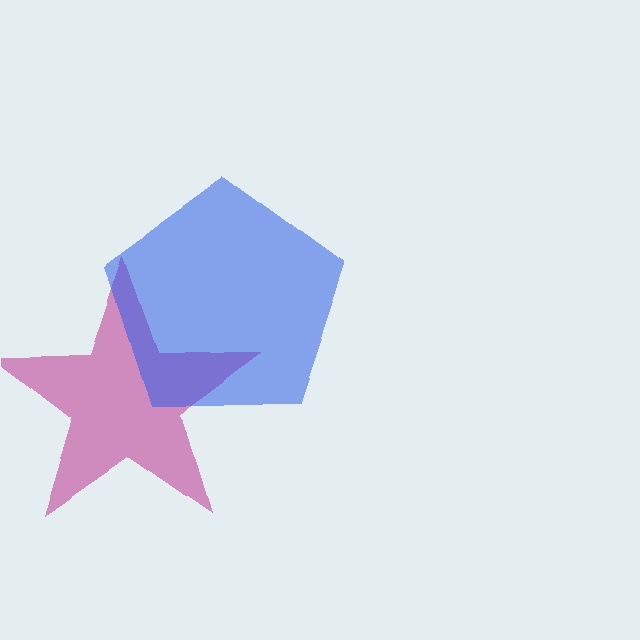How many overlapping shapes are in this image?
There are 2 overlapping shapes in the image.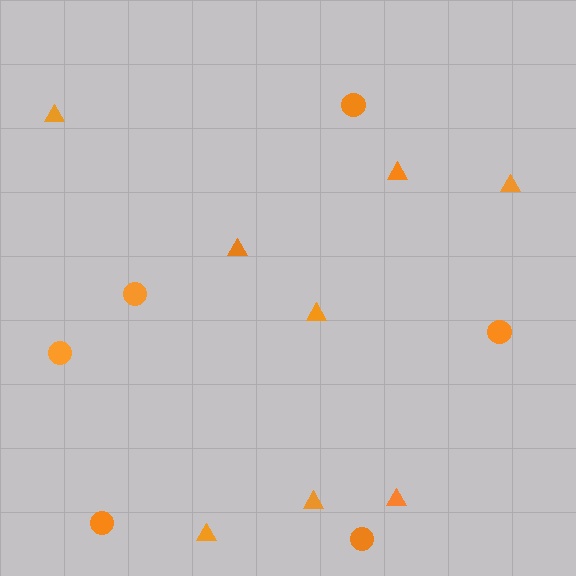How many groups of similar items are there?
There are 2 groups: one group of triangles (8) and one group of circles (6).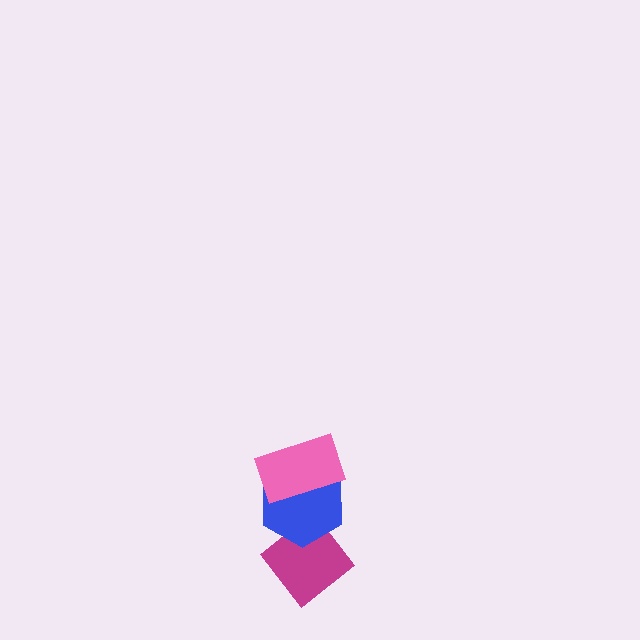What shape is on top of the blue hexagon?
The pink rectangle is on top of the blue hexagon.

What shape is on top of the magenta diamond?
The blue hexagon is on top of the magenta diamond.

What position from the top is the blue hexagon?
The blue hexagon is 2nd from the top.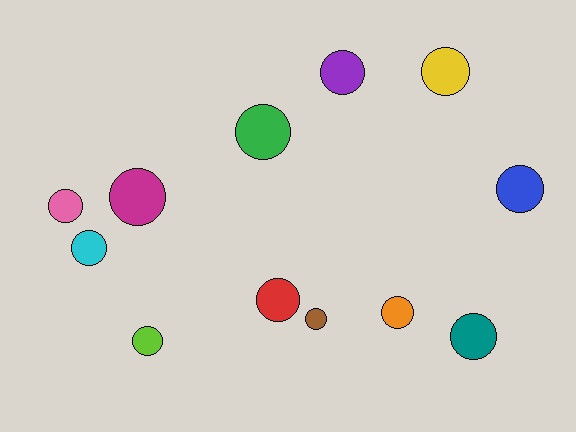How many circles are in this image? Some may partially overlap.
There are 12 circles.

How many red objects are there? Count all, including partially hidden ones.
There is 1 red object.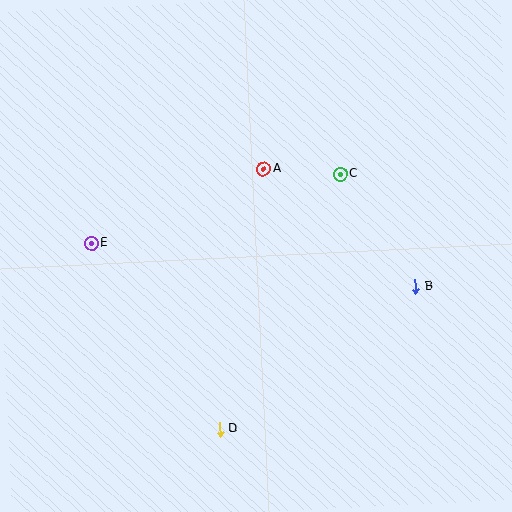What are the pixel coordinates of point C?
Point C is at (340, 174).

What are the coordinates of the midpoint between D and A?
The midpoint between D and A is at (241, 299).